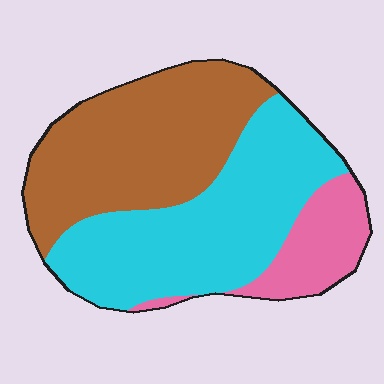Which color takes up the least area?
Pink, at roughly 15%.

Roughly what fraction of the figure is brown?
Brown covers about 40% of the figure.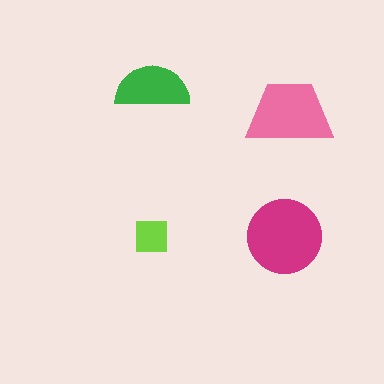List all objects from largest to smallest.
The magenta circle, the pink trapezoid, the green semicircle, the lime square.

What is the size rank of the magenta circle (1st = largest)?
1st.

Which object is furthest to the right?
The pink trapezoid is rightmost.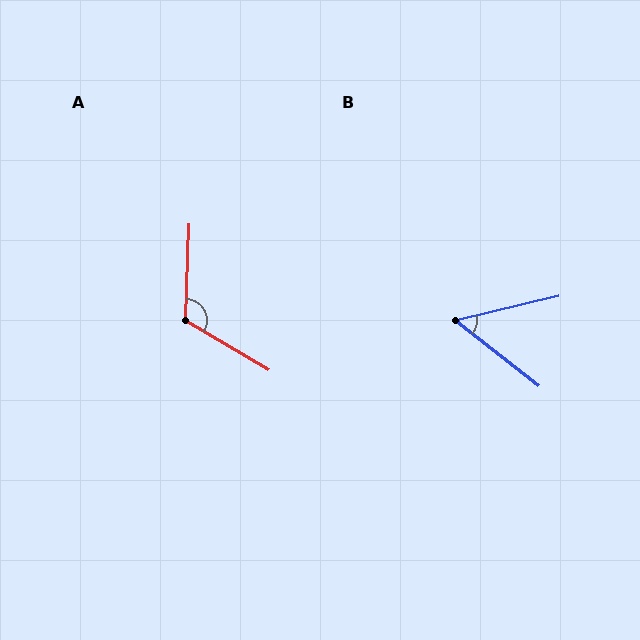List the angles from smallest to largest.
B (52°), A (119°).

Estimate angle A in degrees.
Approximately 119 degrees.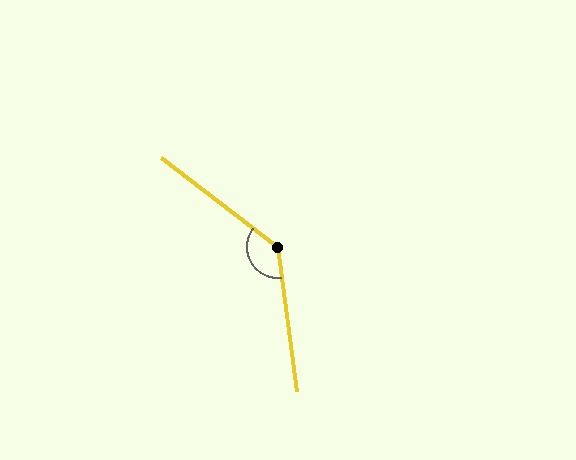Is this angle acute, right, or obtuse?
It is obtuse.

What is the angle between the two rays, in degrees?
Approximately 135 degrees.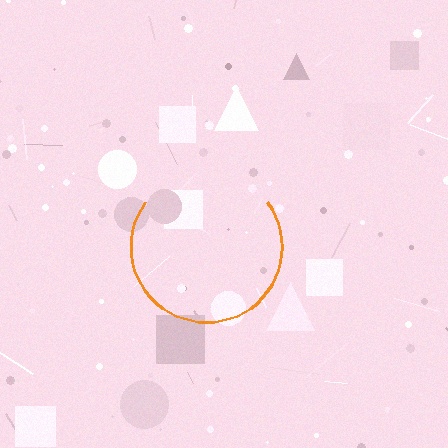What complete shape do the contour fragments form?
The contour fragments form a circle.